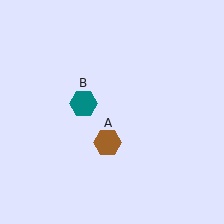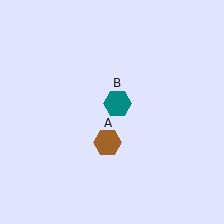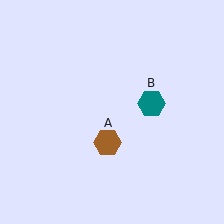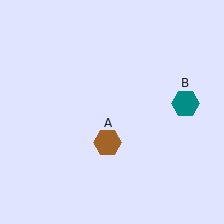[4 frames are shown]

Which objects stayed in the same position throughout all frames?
Brown hexagon (object A) remained stationary.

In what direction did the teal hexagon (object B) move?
The teal hexagon (object B) moved right.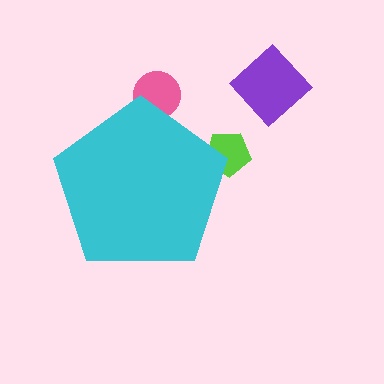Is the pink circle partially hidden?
Yes, the pink circle is partially hidden behind the cyan pentagon.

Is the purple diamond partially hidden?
No, the purple diamond is fully visible.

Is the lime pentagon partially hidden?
Yes, the lime pentagon is partially hidden behind the cyan pentagon.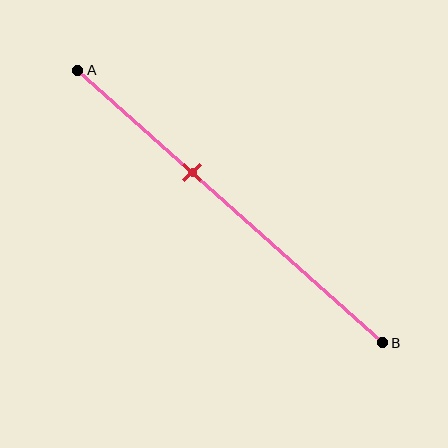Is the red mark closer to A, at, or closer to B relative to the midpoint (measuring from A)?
The red mark is closer to point A than the midpoint of segment AB.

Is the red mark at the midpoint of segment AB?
No, the mark is at about 40% from A, not at the 50% midpoint.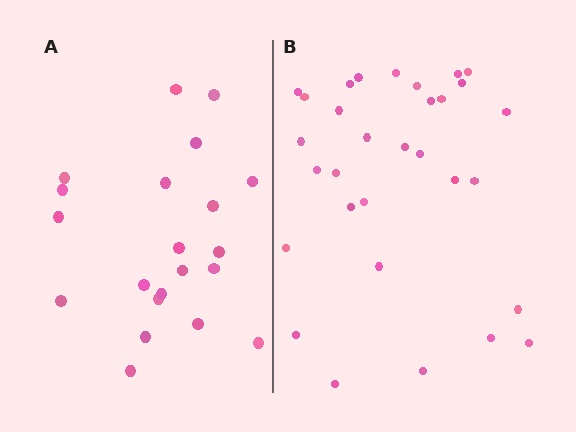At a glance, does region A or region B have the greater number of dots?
Region B (the right region) has more dots.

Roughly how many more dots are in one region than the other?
Region B has roughly 10 or so more dots than region A.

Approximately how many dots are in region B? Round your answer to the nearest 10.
About 30 dots. (The exact count is 31, which rounds to 30.)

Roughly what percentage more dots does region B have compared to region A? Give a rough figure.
About 50% more.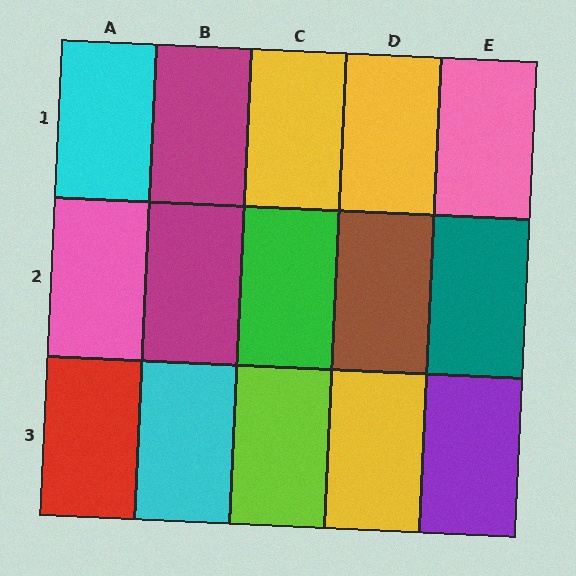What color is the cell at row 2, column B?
Magenta.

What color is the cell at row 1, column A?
Cyan.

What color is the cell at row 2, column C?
Green.